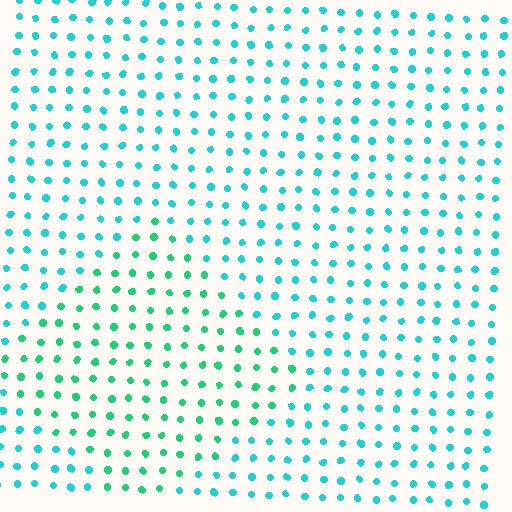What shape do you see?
I see a diamond.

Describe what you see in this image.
The image is filled with small cyan elements in a uniform arrangement. A diamond-shaped region is visible where the elements are tinted to a slightly different hue, forming a subtle color boundary.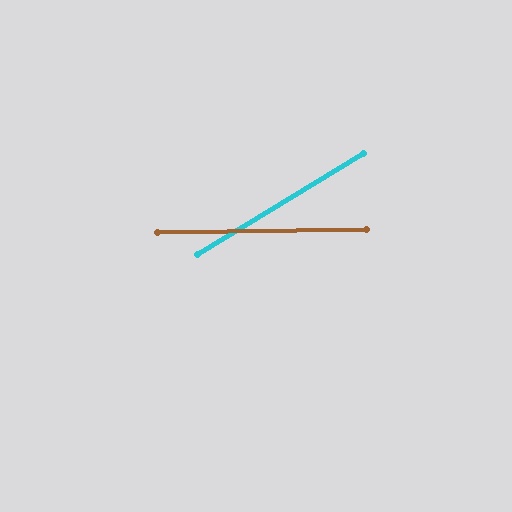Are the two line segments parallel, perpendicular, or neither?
Neither parallel nor perpendicular — they differ by about 31°.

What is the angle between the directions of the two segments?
Approximately 31 degrees.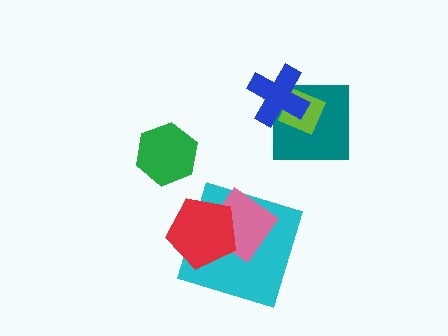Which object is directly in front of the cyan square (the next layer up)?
The pink diamond is directly in front of the cyan square.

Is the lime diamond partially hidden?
Yes, it is partially covered by another shape.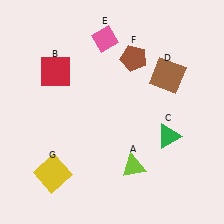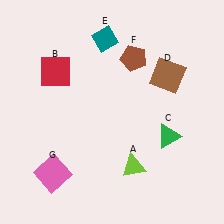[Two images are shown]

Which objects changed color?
E changed from pink to teal. G changed from yellow to pink.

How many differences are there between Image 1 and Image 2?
There are 2 differences between the two images.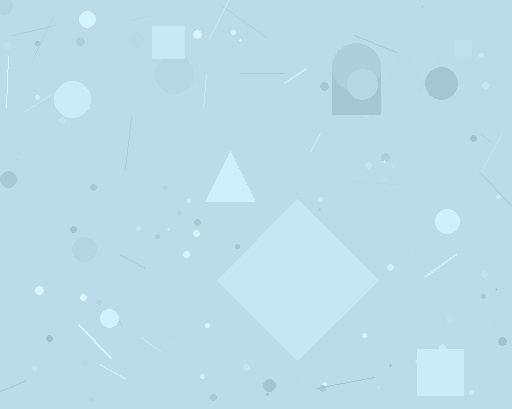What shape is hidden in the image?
A diamond is hidden in the image.